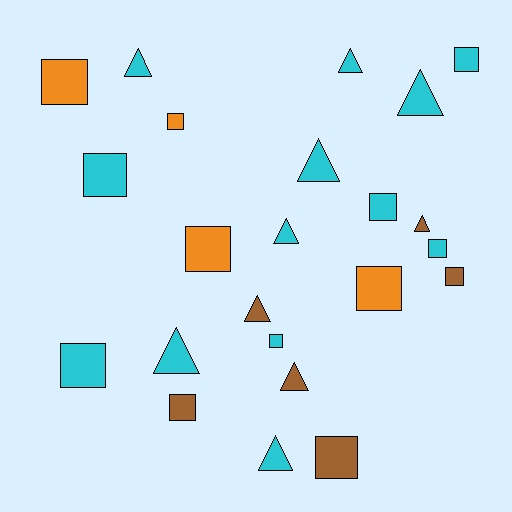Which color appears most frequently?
Cyan, with 13 objects.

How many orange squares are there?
There are 4 orange squares.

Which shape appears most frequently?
Square, with 13 objects.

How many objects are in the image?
There are 23 objects.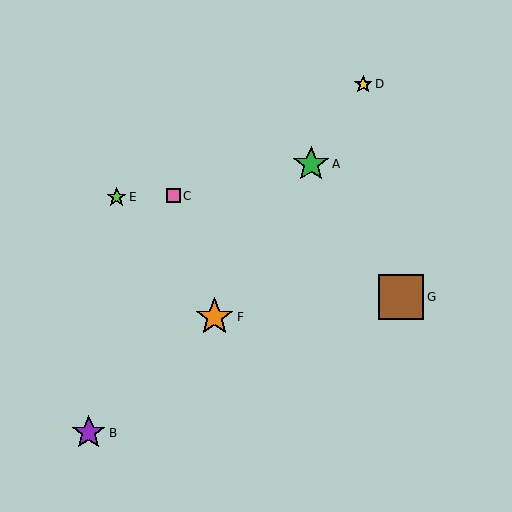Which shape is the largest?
The brown square (labeled G) is the largest.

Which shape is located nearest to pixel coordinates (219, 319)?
The orange star (labeled F) at (214, 317) is nearest to that location.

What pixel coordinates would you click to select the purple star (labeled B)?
Click at (89, 433) to select the purple star B.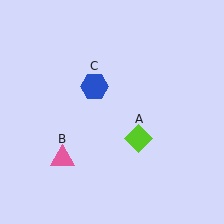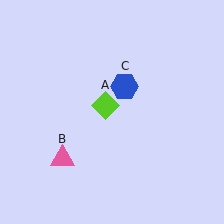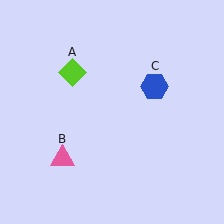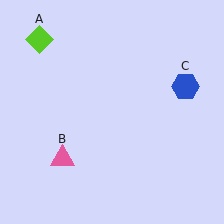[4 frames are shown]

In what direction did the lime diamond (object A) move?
The lime diamond (object A) moved up and to the left.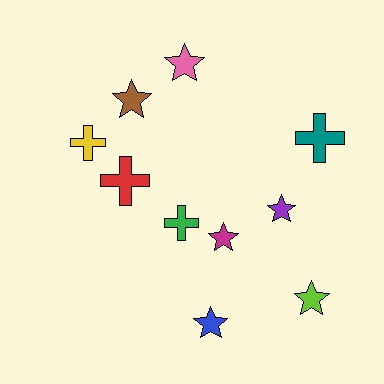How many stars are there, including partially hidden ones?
There are 6 stars.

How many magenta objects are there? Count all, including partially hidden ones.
There is 1 magenta object.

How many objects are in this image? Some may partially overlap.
There are 10 objects.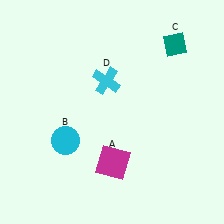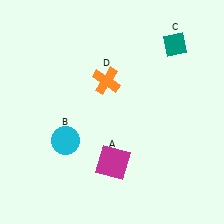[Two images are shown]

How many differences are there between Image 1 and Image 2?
There is 1 difference between the two images.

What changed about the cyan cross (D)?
In Image 1, D is cyan. In Image 2, it changed to orange.